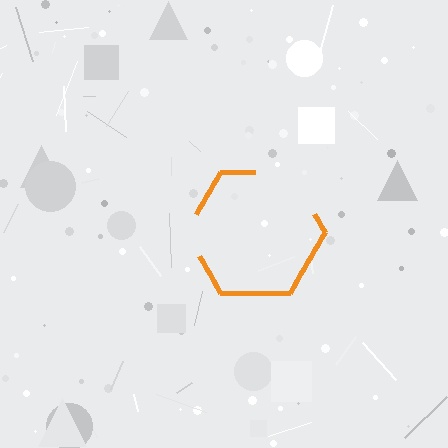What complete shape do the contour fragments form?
The contour fragments form a hexagon.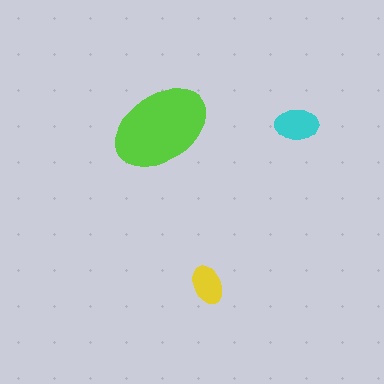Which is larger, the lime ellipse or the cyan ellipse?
The lime one.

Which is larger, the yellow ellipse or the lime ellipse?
The lime one.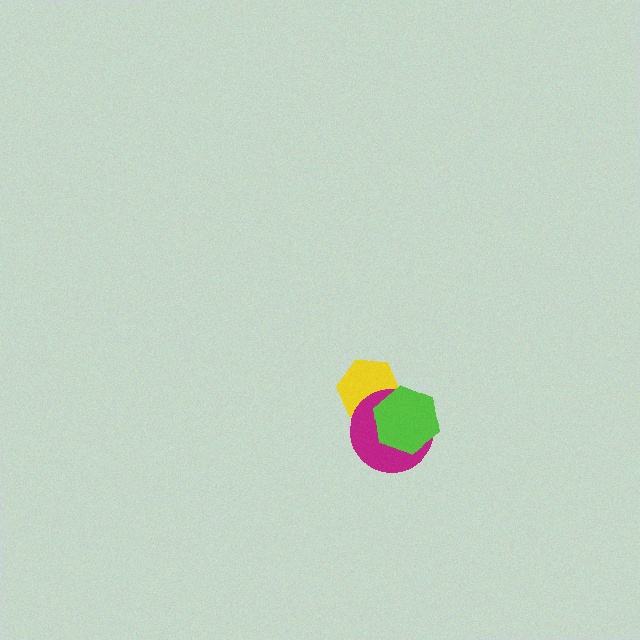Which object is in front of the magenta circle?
The lime hexagon is in front of the magenta circle.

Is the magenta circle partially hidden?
Yes, it is partially covered by another shape.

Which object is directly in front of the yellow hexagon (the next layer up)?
The magenta circle is directly in front of the yellow hexagon.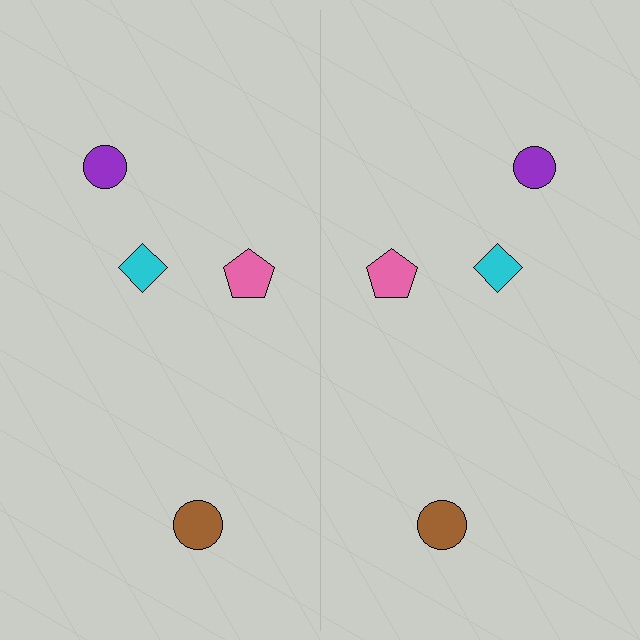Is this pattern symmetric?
Yes, this pattern has bilateral (reflection) symmetry.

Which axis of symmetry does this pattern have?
The pattern has a vertical axis of symmetry running through the center of the image.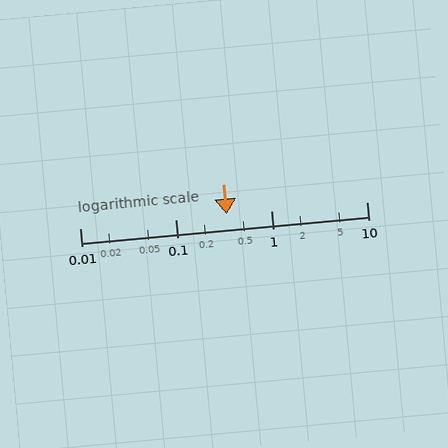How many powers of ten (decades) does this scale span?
The scale spans 3 decades, from 0.01 to 10.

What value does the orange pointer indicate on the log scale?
The pointer indicates approximately 0.34.